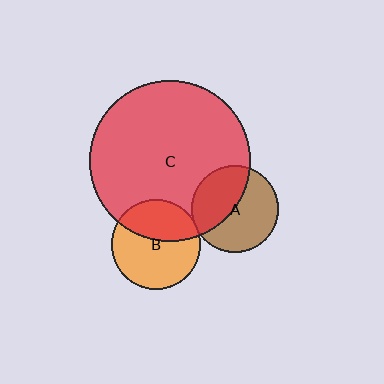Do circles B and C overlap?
Yes.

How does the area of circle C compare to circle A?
Approximately 3.4 times.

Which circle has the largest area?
Circle C (red).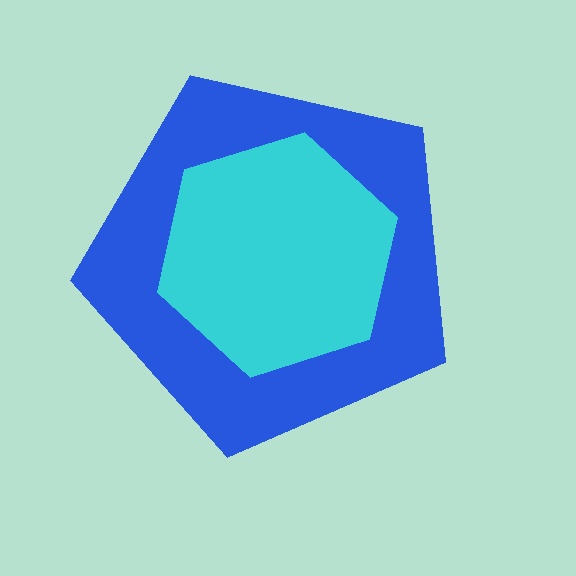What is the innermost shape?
The cyan hexagon.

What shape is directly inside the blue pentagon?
The cyan hexagon.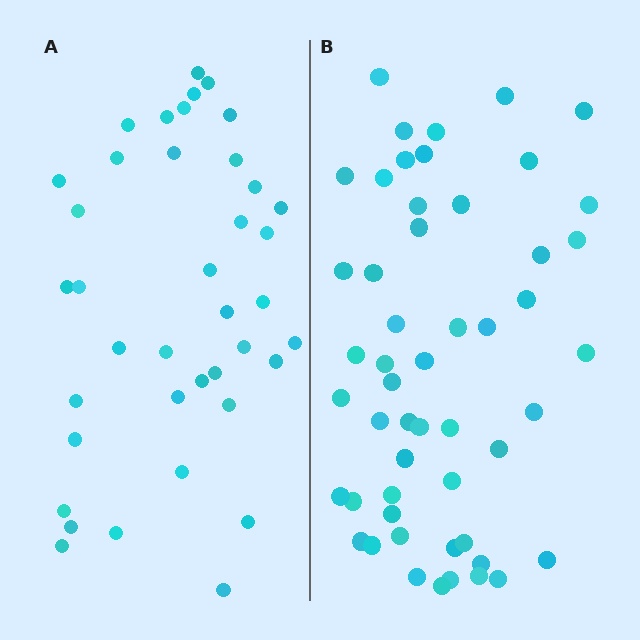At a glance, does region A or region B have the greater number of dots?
Region B (the right region) has more dots.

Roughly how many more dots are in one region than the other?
Region B has approximately 15 more dots than region A.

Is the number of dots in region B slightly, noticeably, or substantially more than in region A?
Region B has noticeably more, but not dramatically so. The ratio is roughly 1.3 to 1.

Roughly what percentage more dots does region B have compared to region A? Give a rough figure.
About 35% more.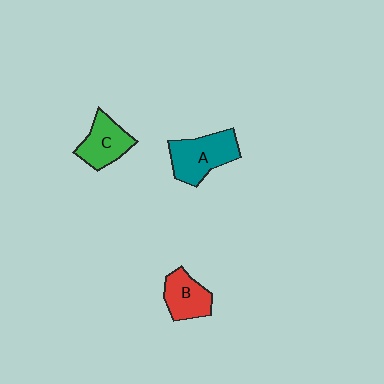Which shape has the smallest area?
Shape B (red).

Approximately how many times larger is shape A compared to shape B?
Approximately 1.4 times.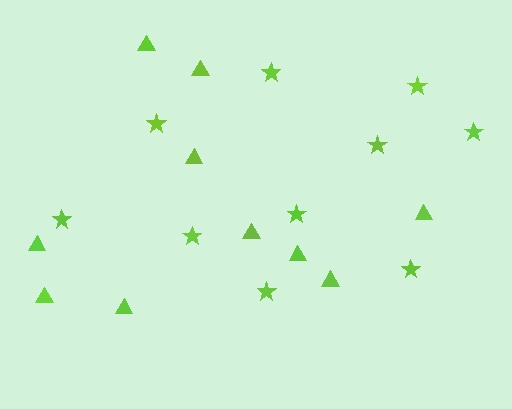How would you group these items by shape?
There are 2 groups: one group of stars (10) and one group of triangles (10).